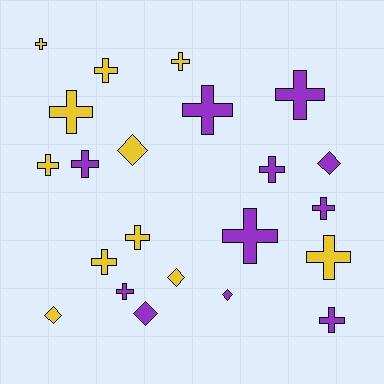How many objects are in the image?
There are 22 objects.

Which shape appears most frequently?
Cross, with 16 objects.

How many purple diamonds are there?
There are 3 purple diamonds.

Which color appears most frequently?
Purple, with 11 objects.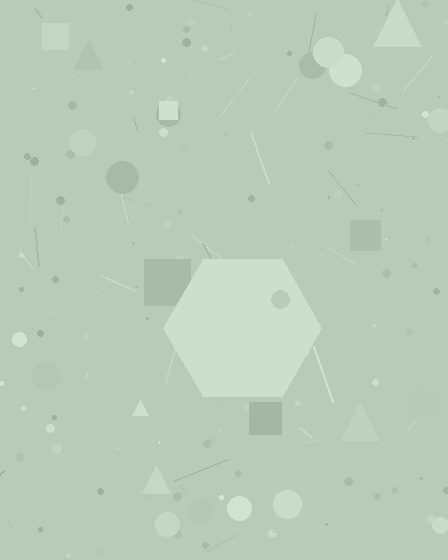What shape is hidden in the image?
A hexagon is hidden in the image.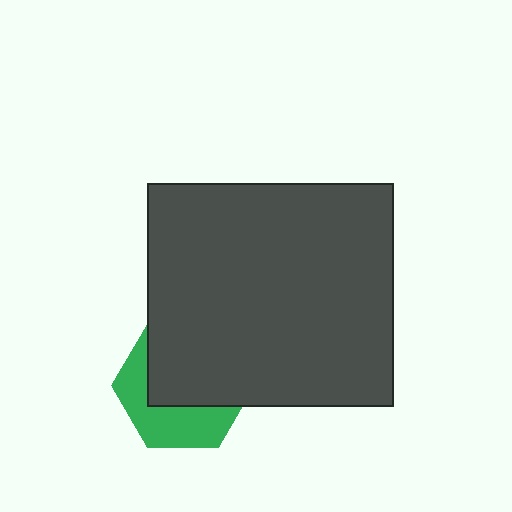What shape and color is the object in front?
The object in front is a dark gray rectangle.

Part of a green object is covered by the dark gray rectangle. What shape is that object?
It is a hexagon.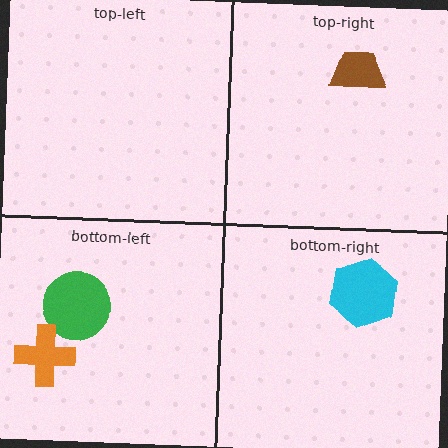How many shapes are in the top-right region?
1.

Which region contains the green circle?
The bottom-left region.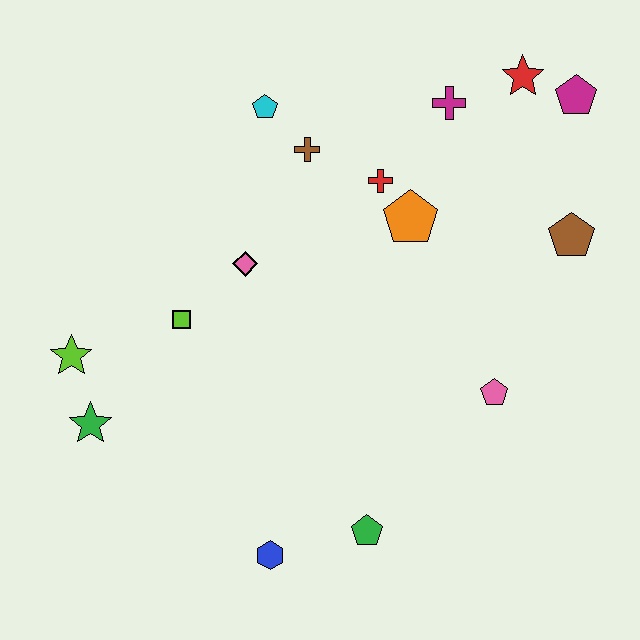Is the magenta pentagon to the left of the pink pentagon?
No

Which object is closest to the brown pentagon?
The magenta pentagon is closest to the brown pentagon.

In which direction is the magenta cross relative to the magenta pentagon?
The magenta cross is to the left of the magenta pentagon.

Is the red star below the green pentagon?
No